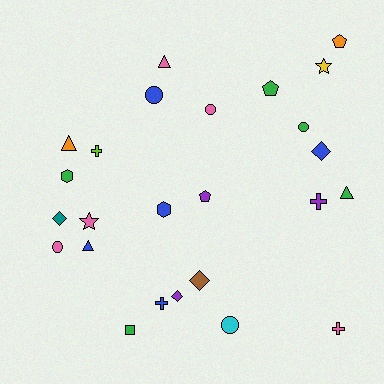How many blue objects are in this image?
There are 5 blue objects.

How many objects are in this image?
There are 25 objects.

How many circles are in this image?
There are 5 circles.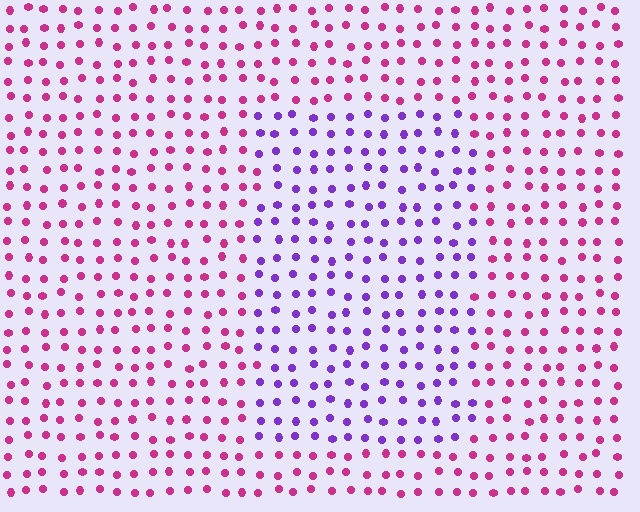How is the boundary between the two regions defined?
The boundary is defined purely by a slight shift in hue (about 54 degrees). Spacing, size, and orientation are identical on both sides.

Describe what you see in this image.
The image is filled with small magenta elements in a uniform arrangement. A rectangle-shaped region is visible where the elements are tinted to a slightly different hue, forming a subtle color boundary.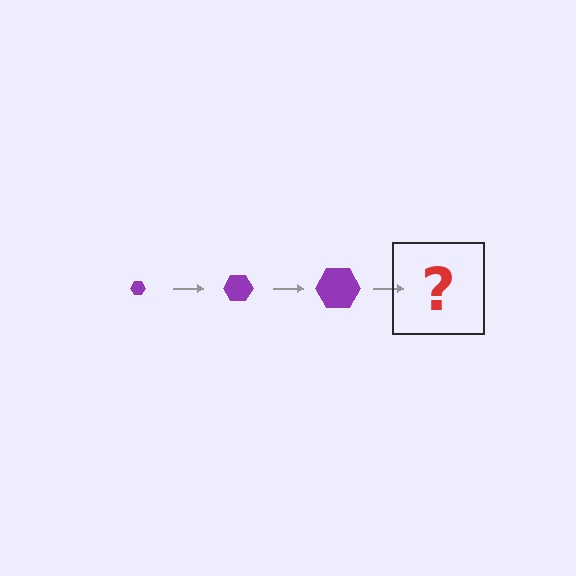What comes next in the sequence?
The next element should be a purple hexagon, larger than the previous one.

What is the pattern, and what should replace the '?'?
The pattern is that the hexagon gets progressively larger each step. The '?' should be a purple hexagon, larger than the previous one.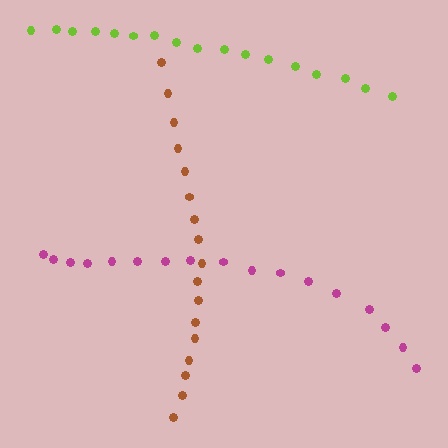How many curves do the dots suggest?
There are 3 distinct paths.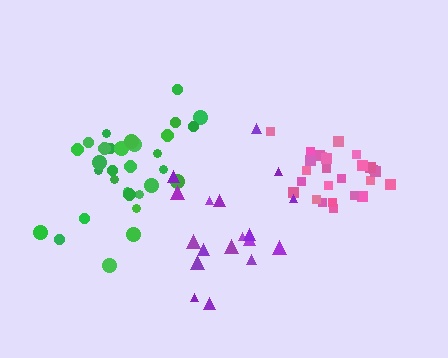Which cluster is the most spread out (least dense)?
Purple.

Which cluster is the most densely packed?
Pink.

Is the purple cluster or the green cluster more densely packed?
Green.